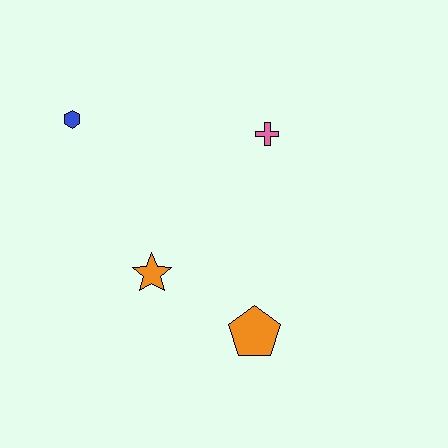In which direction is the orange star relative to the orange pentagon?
The orange star is to the left of the orange pentagon.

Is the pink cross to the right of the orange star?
Yes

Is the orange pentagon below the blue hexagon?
Yes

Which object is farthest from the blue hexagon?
The orange pentagon is farthest from the blue hexagon.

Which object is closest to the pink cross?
The orange star is closest to the pink cross.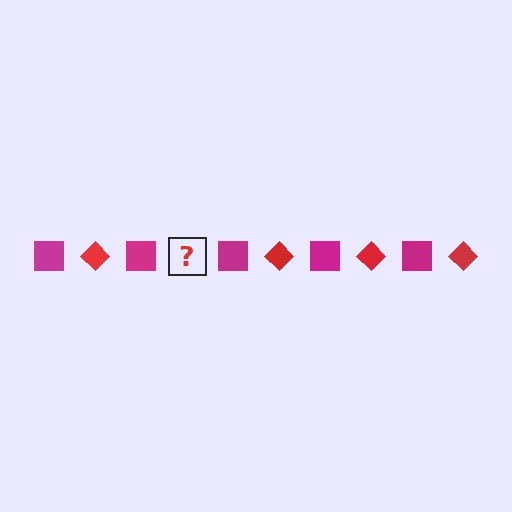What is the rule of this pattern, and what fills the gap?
The rule is that the pattern alternates between magenta square and red diamond. The gap should be filled with a red diamond.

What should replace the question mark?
The question mark should be replaced with a red diamond.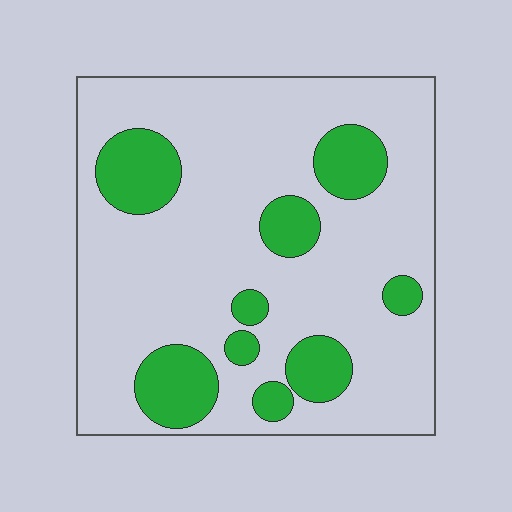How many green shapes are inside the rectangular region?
9.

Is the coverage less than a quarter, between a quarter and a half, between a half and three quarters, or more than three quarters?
Less than a quarter.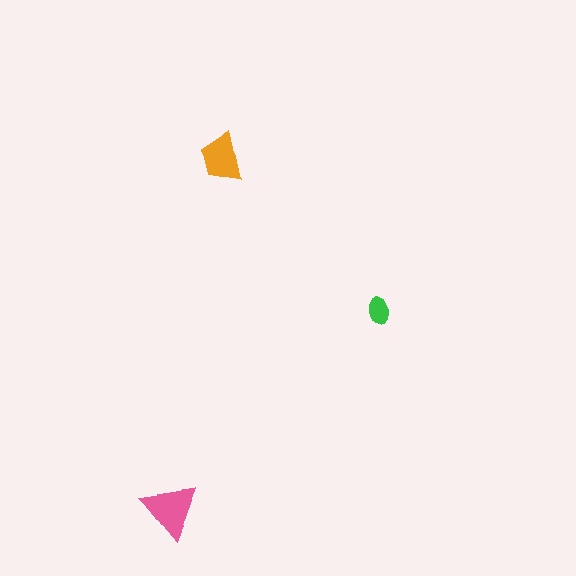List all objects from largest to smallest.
The pink triangle, the orange trapezoid, the green ellipse.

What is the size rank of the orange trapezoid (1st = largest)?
2nd.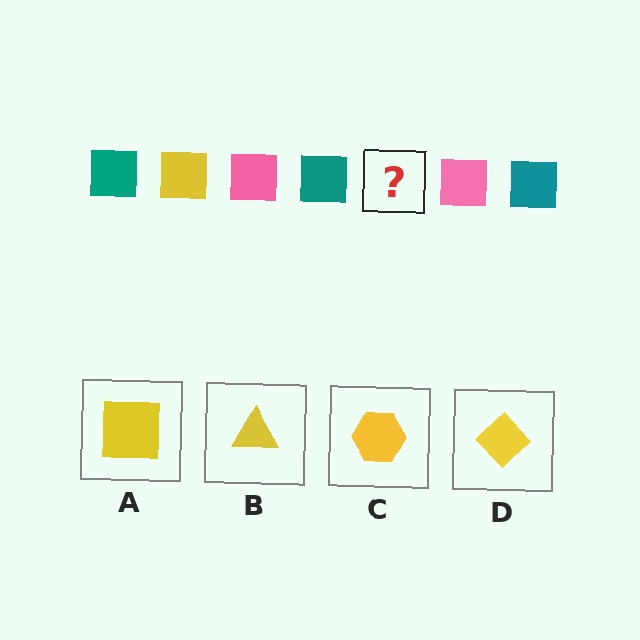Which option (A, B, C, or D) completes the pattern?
A.